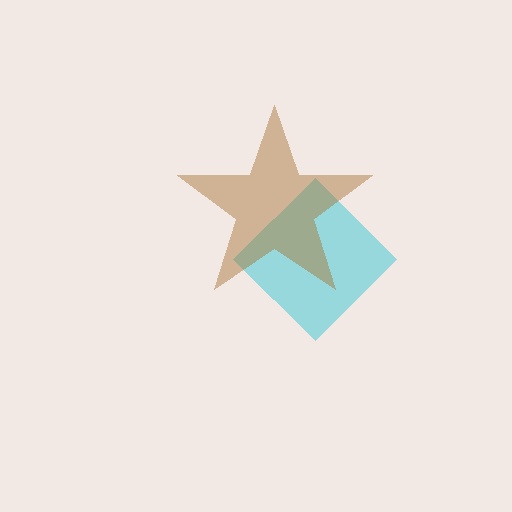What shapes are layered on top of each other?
The layered shapes are: a cyan diamond, a brown star.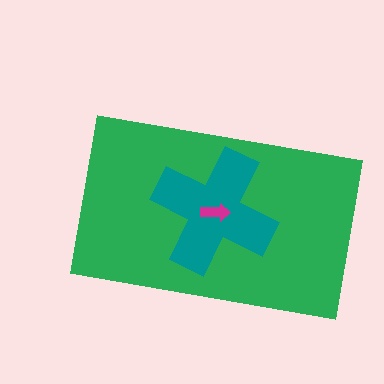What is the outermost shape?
The green rectangle.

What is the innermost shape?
The magenta arrow.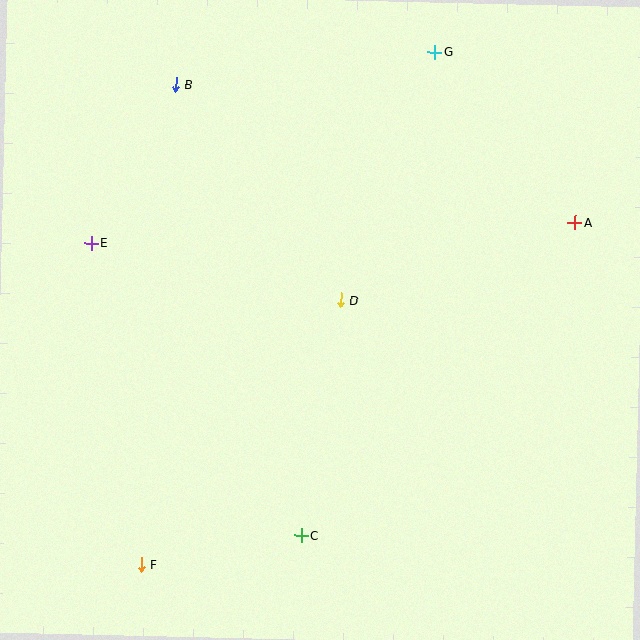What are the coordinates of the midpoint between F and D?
The midpoint between F and D is at (241, 432).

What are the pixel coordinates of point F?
Point F is at (142, 564).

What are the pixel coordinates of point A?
Point A is at (575, 223).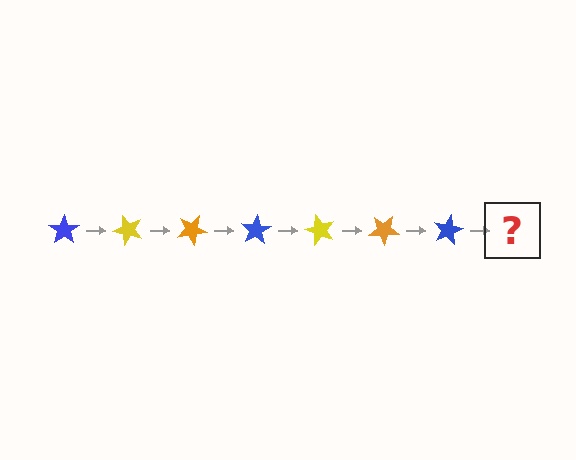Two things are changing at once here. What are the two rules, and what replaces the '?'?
The two rules are that it rotates 50 degrees each step and the color cycles through blue, yellow, and orange. The '?' should be a yellow star, rotated 350 degrees from the start.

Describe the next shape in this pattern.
It should be a yellow star, rotated 350 degrees from the start.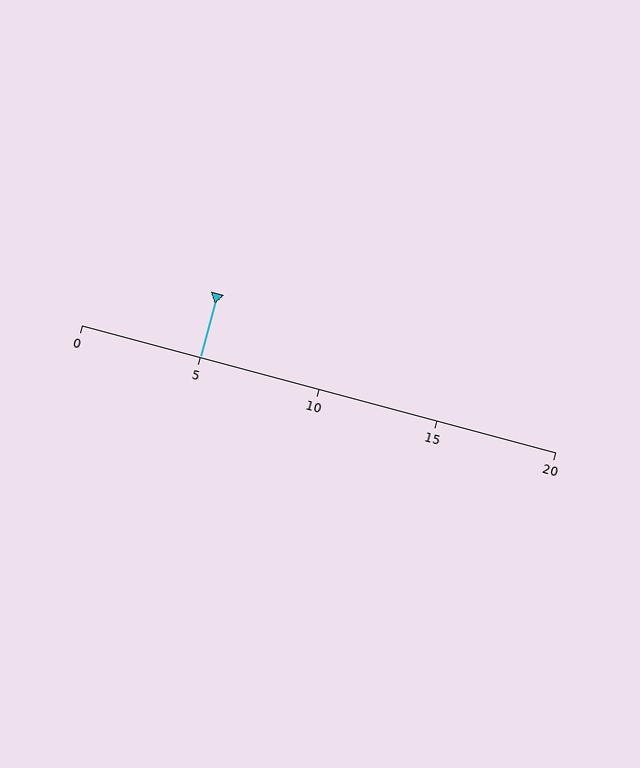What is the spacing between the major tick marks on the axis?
The major ticks are spaced 5 apart.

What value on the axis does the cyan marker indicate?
The marker indicates approximately 5.